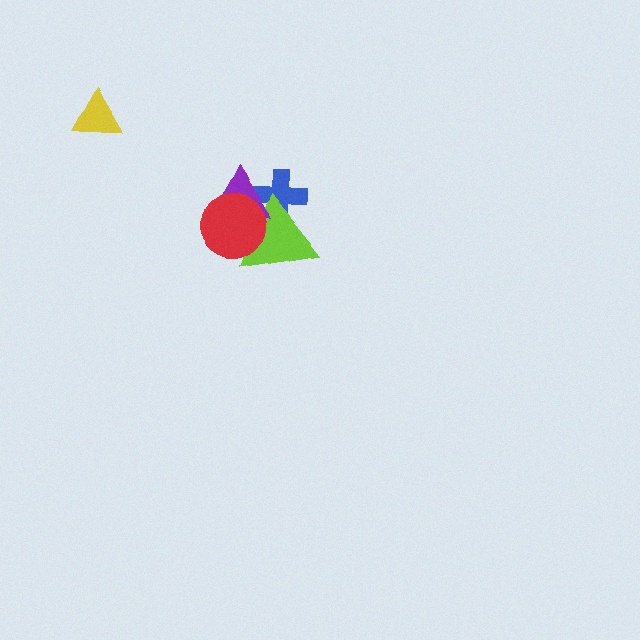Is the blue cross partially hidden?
Yes, it is partially covered by another shape.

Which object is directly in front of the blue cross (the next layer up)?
The lime triangle is directly in front of the blue cross.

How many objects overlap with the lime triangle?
3 objects overlap with the lime triangle.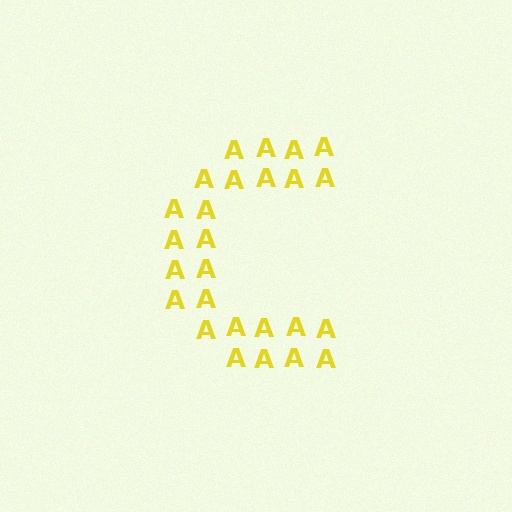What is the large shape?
The large shape is the letter C.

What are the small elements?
The small elements are letter A's.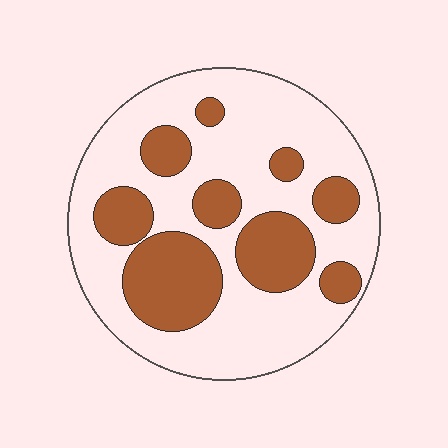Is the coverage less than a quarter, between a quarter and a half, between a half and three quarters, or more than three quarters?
Between a quarter and a half.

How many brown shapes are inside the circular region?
9.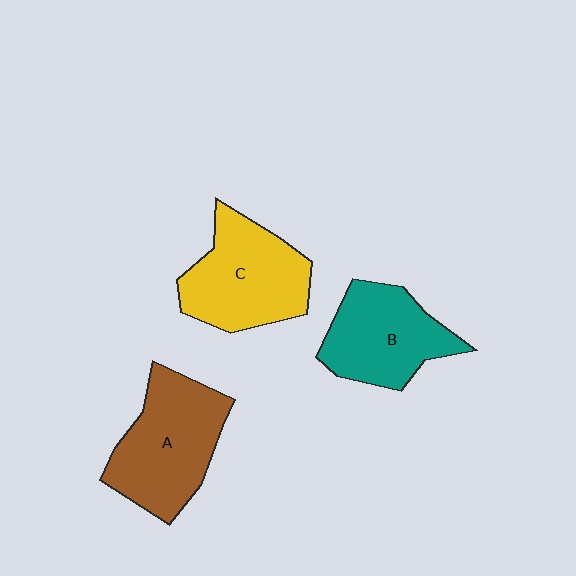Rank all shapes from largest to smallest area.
From largest to smallest: A (brown), C (yellow), B (teal).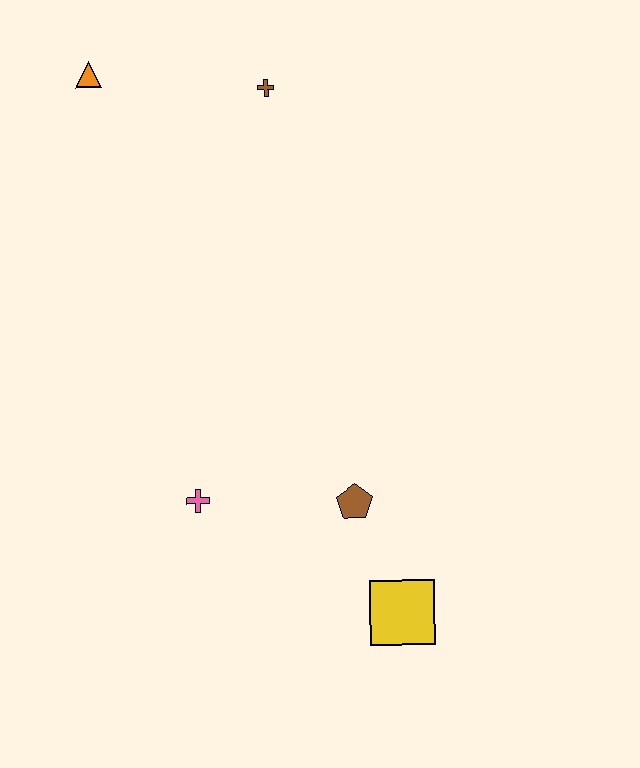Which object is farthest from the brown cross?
The yellow square is farthest from the brown cross.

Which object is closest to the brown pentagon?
The yellow square is closest to the brown pentagon.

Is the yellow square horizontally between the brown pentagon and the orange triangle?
No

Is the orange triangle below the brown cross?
No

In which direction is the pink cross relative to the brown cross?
The pink cross is below the brown cross.